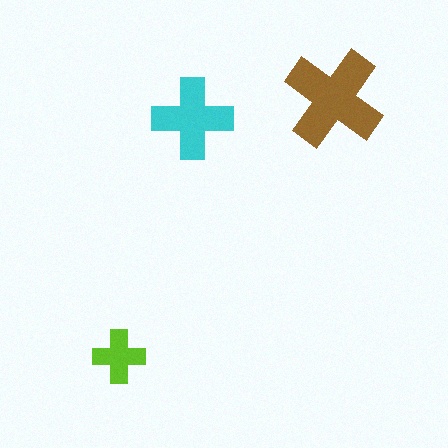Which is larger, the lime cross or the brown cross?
The brown one.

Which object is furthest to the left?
The lime cross is leftmost.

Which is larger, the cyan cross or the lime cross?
The cyan one.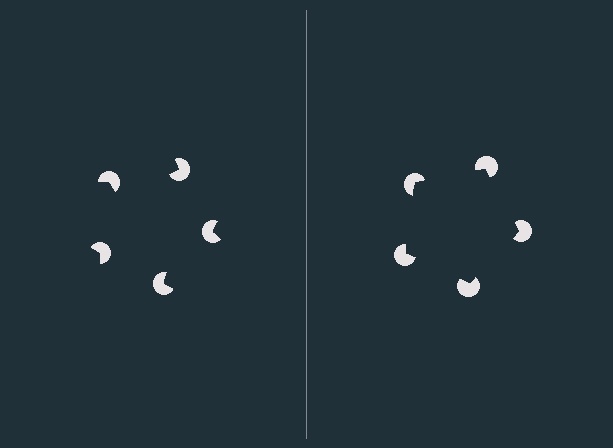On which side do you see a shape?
An illusory pentagon appears on the right side. On the left side the wedge cuts are rotated, so no coherent shape forms.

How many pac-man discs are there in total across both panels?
10 — 5 on each side.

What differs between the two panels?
The pac-man discs are positioned identically on both sides; only the wedge orientations differ. On the right they align to a pentagon; on the left they are misaligned.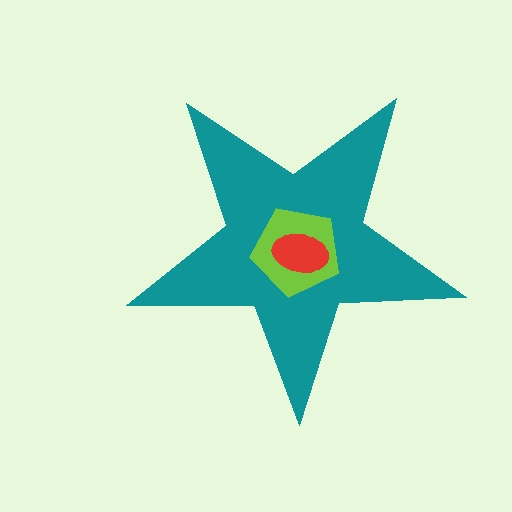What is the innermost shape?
The red ellipse.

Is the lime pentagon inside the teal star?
Yes.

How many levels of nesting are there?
3.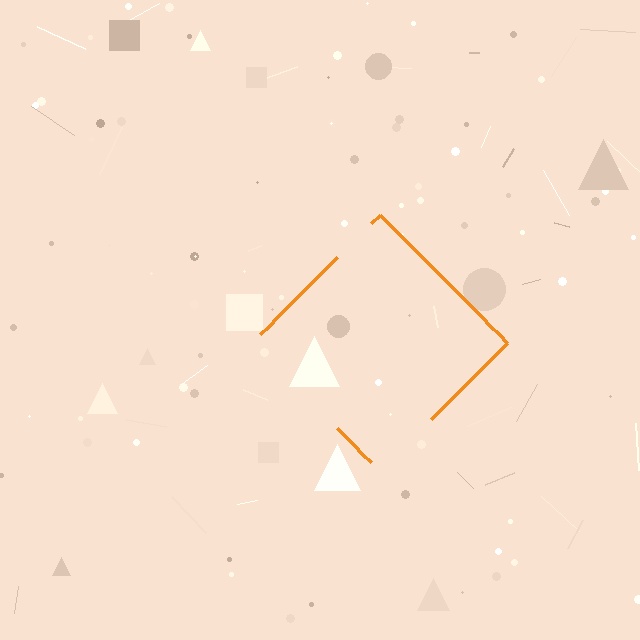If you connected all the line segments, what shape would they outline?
They would outline a diamond.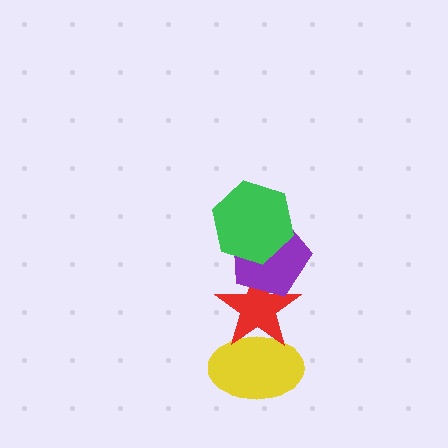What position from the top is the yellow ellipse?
The yellow ellipse is 4th from the top.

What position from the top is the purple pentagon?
The purple pentagon is 2nd from the top.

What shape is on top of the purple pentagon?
The green hexagon is on top of the purple pentagon.